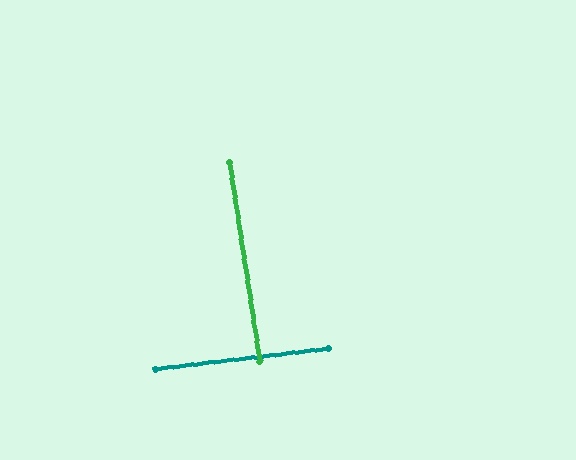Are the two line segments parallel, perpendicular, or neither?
Perpendicular — they meet at approximately 88°.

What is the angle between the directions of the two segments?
Approximately 88 degrees.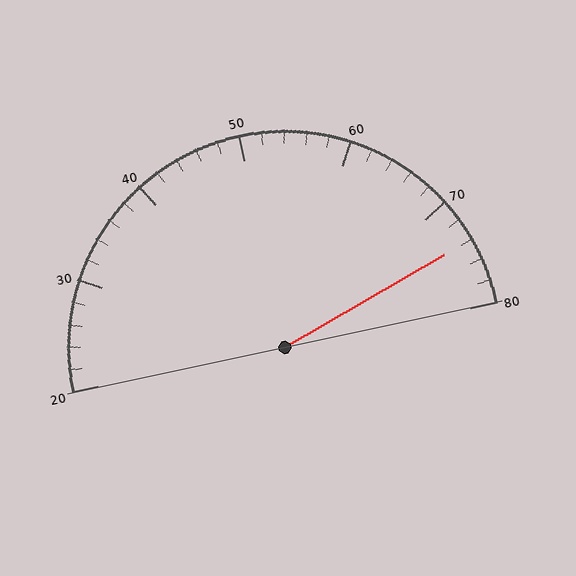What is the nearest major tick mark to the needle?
The nearest major tick mark is 70.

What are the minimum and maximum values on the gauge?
The gauge ranges from 20 to 80.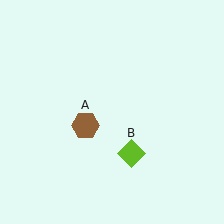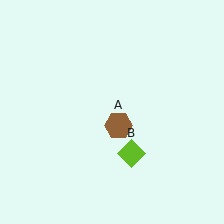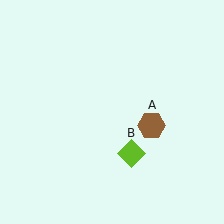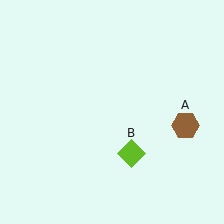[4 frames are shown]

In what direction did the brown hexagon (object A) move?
The brown hexagon (object A) moved right.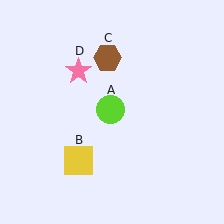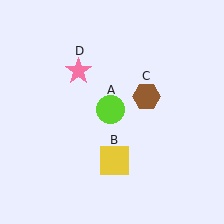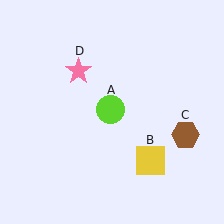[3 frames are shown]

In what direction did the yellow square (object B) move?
The yellow square (object B) moved right.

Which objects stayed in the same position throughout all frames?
Lime circle (object A) and pink star (object D) remained stationary.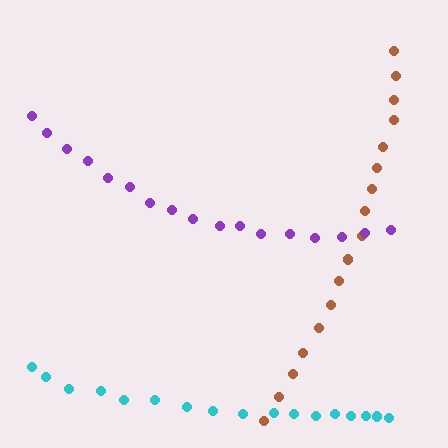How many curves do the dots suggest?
There are 3 distinct paths.